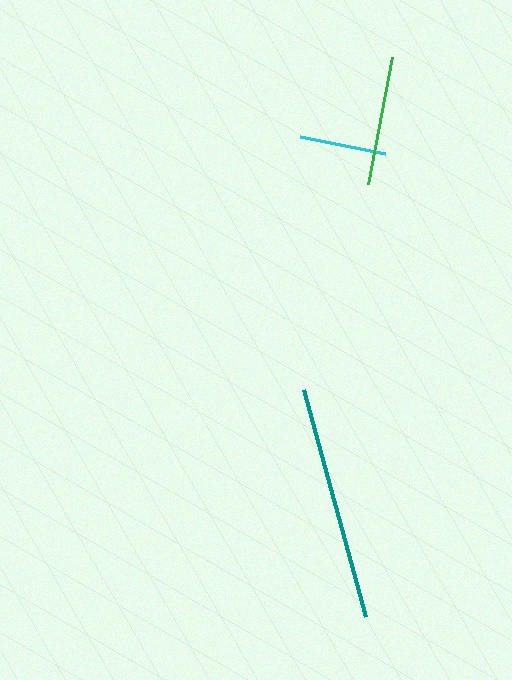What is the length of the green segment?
The green segment is approximately 129 pixels long.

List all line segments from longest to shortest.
From longest to shortest: teal, green, cyan.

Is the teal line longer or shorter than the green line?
The teal line is longer than the green line.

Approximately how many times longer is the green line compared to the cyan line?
The green line is approximately 1.5 times the length of the cyan line.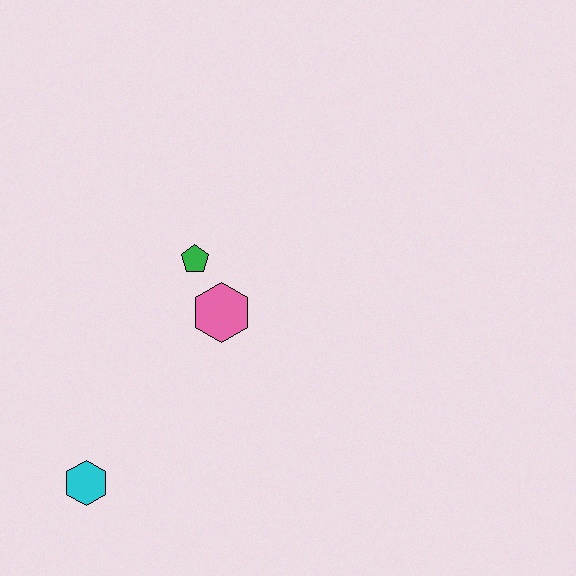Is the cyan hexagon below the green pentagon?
Yes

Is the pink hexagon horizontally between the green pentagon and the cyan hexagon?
No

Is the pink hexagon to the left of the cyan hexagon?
No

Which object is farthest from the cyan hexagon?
The green pentagon is farthest from the cyan hexagon.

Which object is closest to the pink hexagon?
The green pentagon is closest to the pink hexagon.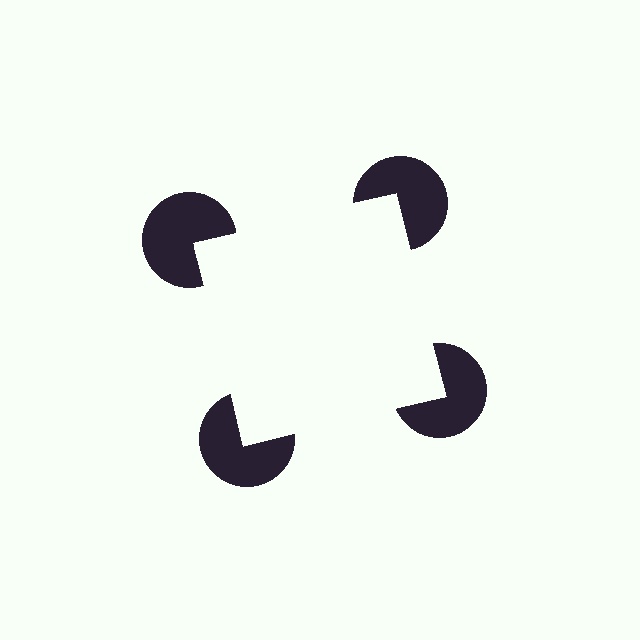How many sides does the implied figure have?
4 sides.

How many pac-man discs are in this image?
There are 4 — one at each vertex of the illusory square.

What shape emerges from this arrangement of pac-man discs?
An illusory square — its edges are inferred from the aligned wedge cuts in the pac-man discs, not physically drawn.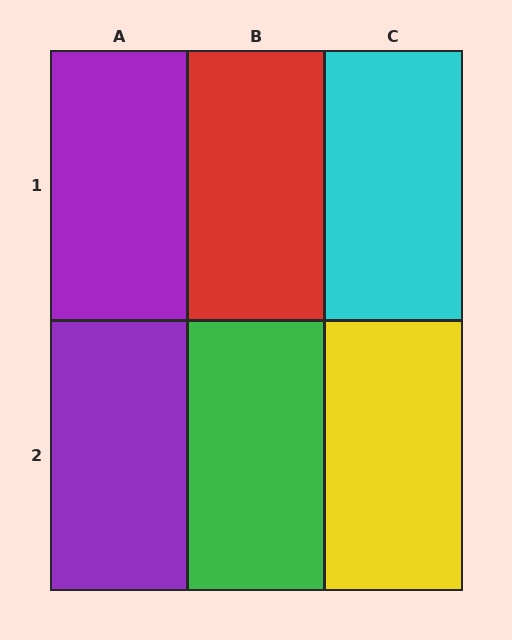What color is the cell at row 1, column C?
Cyan.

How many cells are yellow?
1 cell is yellow.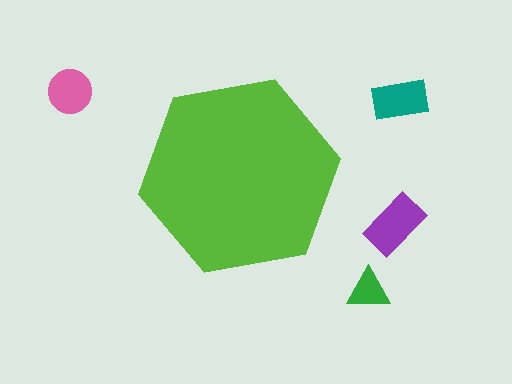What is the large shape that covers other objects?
A lime hexagon.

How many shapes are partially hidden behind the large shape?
0 shapes are partially hidden.